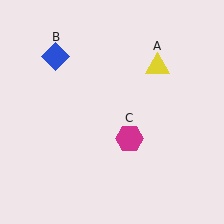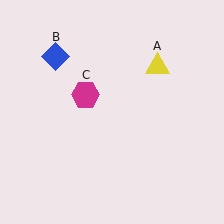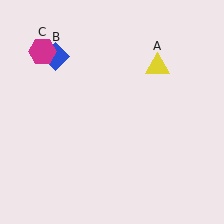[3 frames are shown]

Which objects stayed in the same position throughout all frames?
Yellow triangle (object A) and blue diamond (object B) remained stationary.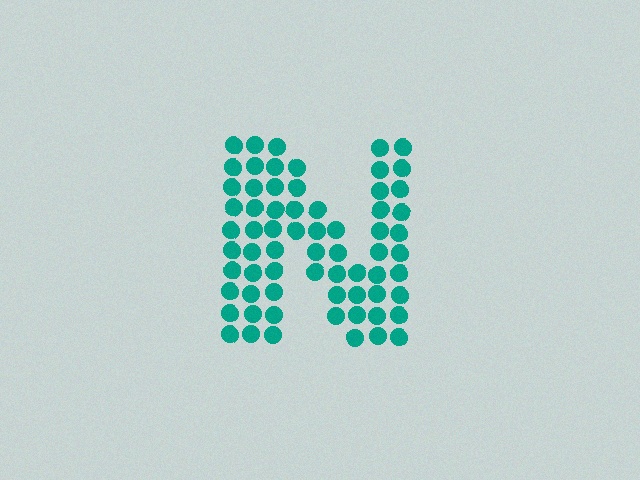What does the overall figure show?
The overall figure shows the letter N.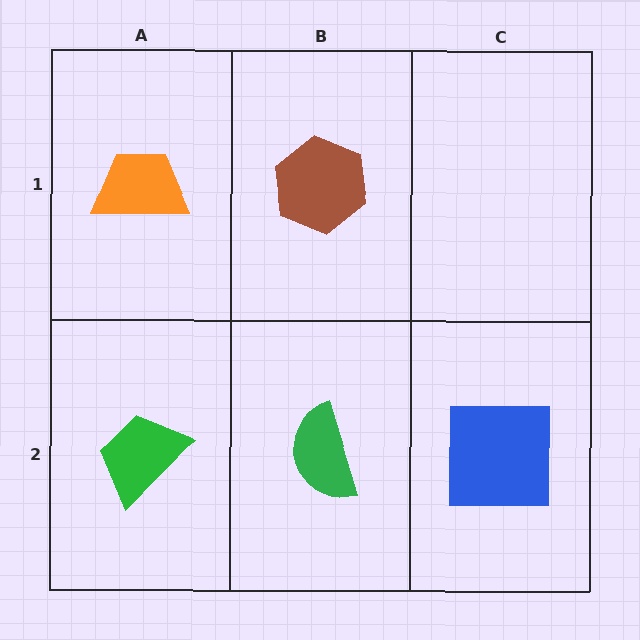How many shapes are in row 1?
2 shapes.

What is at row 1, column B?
A brown hexagon.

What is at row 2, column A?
A green trapezoid.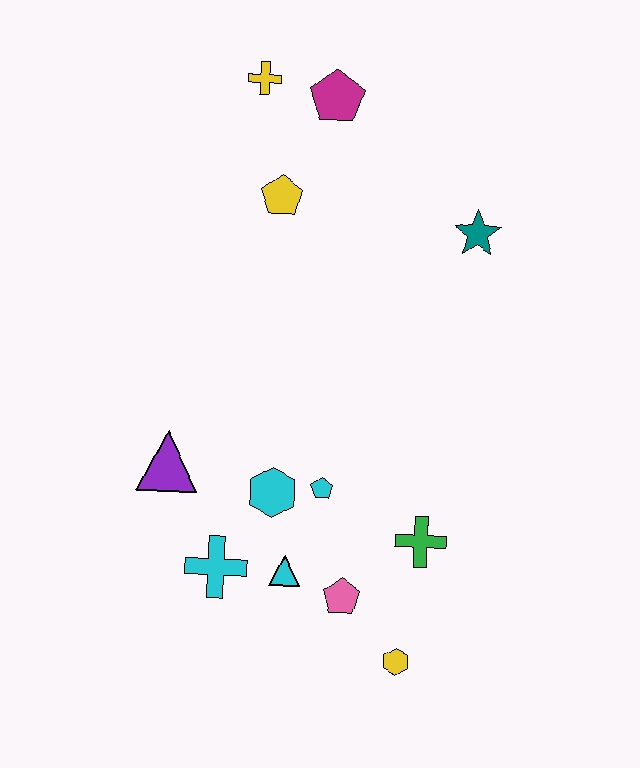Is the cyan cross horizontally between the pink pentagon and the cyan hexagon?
No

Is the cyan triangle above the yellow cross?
No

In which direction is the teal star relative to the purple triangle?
The teal star is to the right of the purple triangle.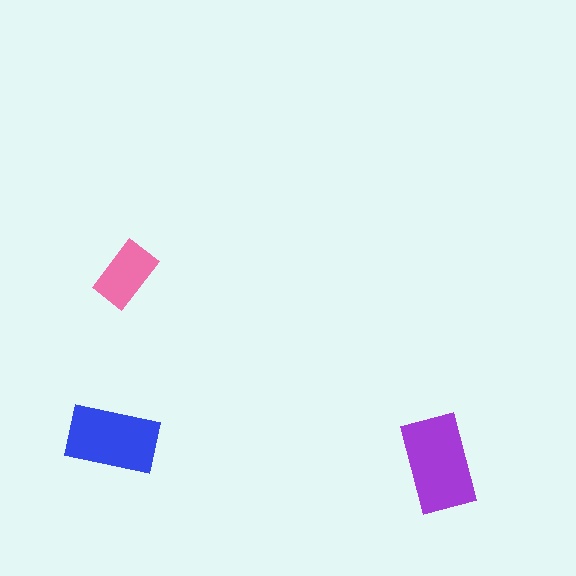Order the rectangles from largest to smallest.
the purple one, the blue one, the pink one.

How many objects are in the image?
There are 3 objects in the image.